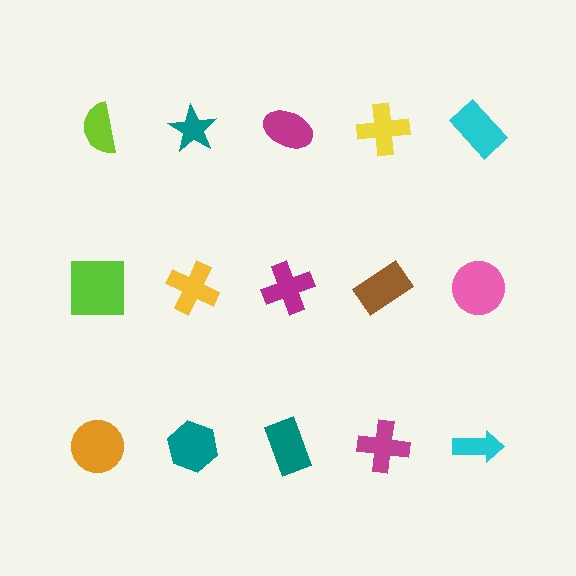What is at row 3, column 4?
A magenta cross.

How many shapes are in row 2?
5 shapes.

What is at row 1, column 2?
A teal star.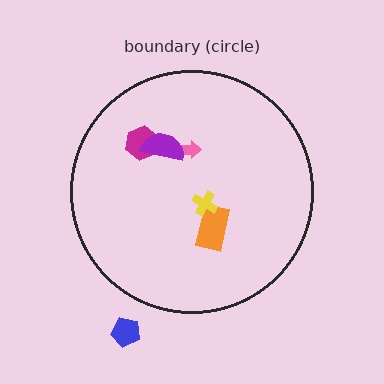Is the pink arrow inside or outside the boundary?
Inside.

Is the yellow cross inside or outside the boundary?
Inside.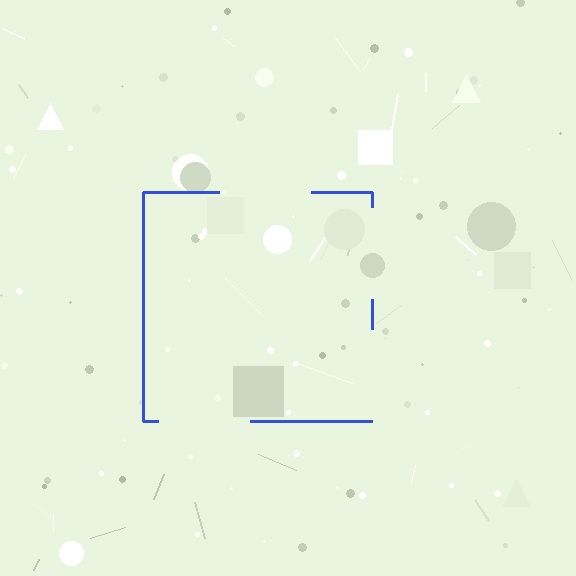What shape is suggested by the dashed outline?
The dashed outline suggests a square.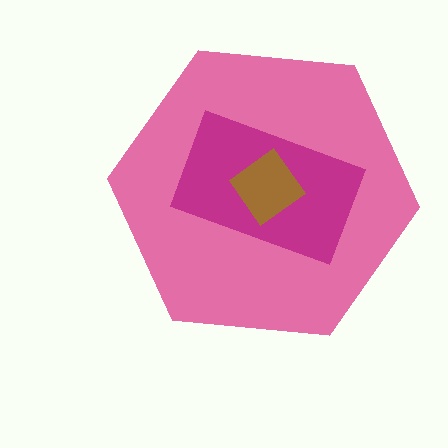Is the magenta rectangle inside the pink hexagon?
Yes.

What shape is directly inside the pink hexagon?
The magenta rectangle.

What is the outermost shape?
The pink hexagon.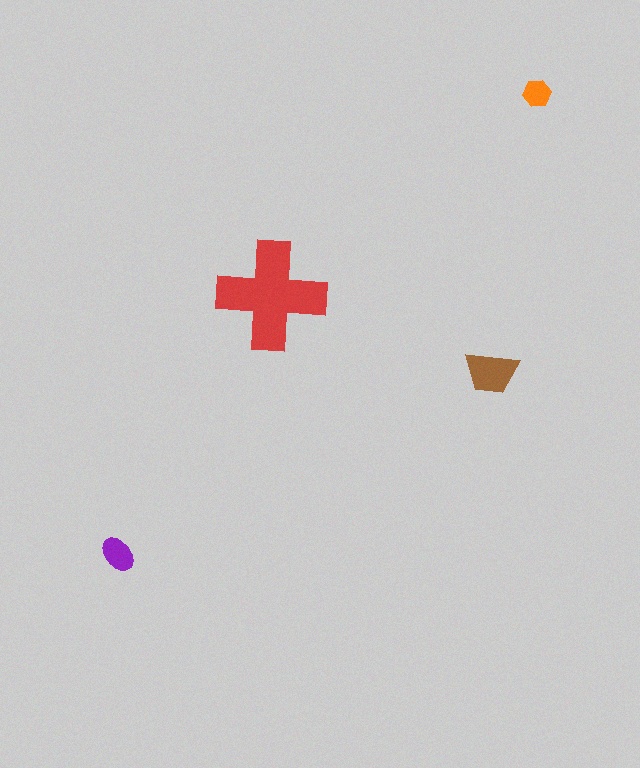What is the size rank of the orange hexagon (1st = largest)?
4th.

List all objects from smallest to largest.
The orange hexagon, the purple ellipse, the brown trapezoid, the red cross.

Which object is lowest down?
The purple ellipse is bottommost.